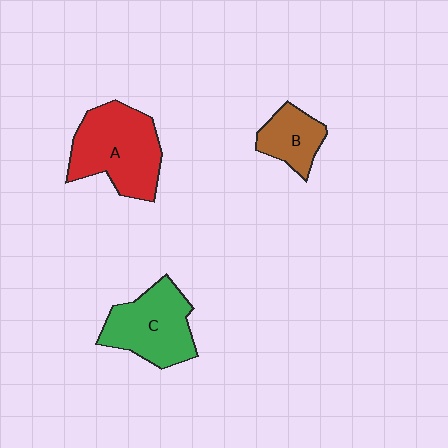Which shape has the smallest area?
Shape B (brown).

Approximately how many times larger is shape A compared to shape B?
Approximately 2.1 times.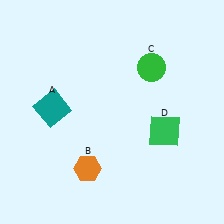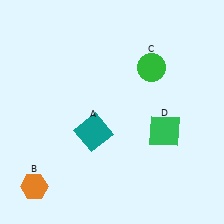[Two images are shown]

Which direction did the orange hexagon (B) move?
The orange hexagon (B) moved left.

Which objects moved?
The objects that moved are: the teal square (A), the orange hexagon (B).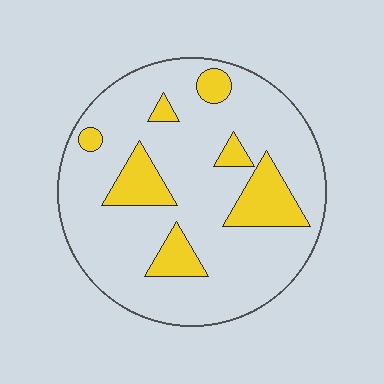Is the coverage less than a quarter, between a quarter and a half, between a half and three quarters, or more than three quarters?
Less than a quarter.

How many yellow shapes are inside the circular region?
7.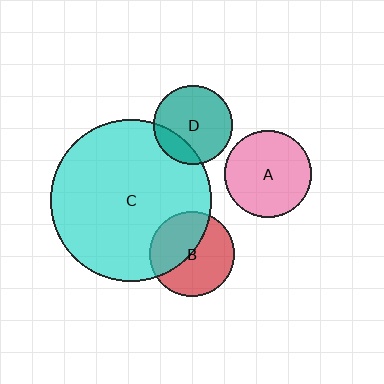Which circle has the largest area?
Circle C (cyan).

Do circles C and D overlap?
Yes.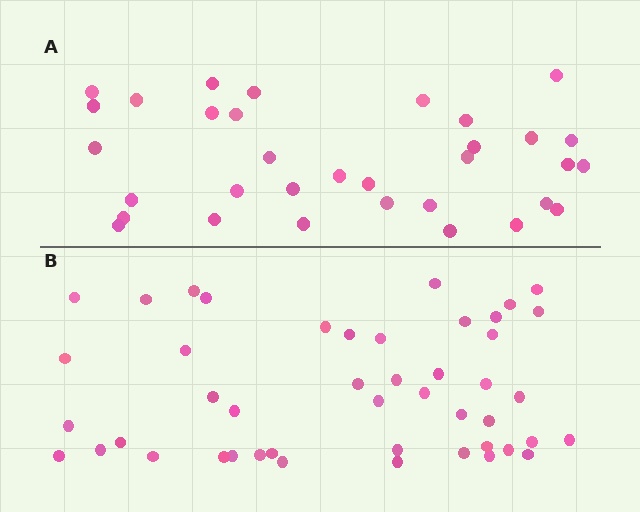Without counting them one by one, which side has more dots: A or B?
Region B (the bottom region) has more dots.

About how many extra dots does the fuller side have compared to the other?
Region B has approximately 15 more dots than region A.